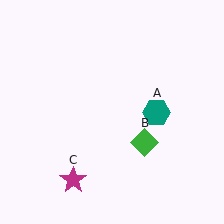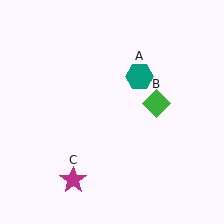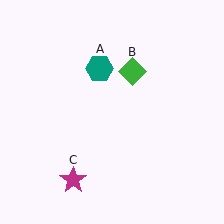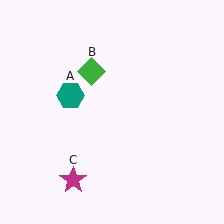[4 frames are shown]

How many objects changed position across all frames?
2 objects changed position: teal hexagon (object A), green diamond (object B).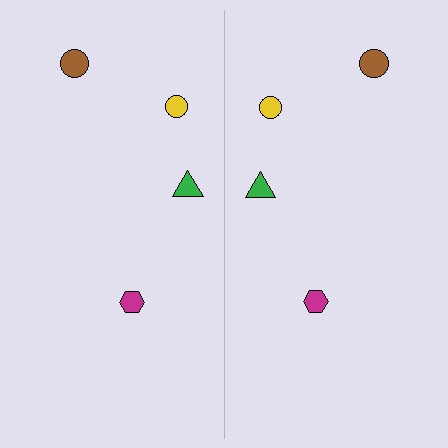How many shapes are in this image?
There are 8 shapes in this image.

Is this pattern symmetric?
Yes, this pattern has bilateral (reflection) symmetry.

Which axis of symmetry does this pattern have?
The pattern has a vertical axis of symmetry running through the center of the image.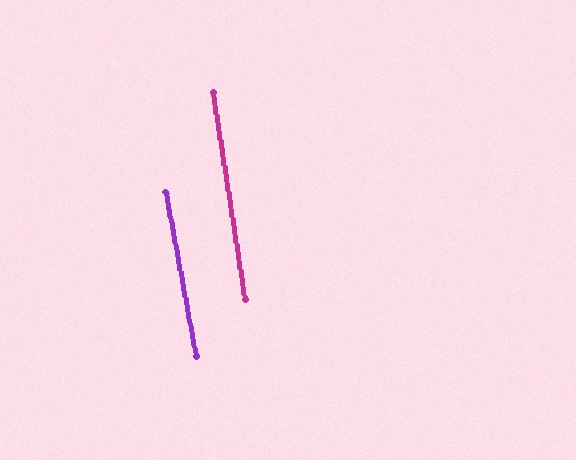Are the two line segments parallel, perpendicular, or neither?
Parallel — their directions differ by only 1.8°.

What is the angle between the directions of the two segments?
Approximately 2 degrees.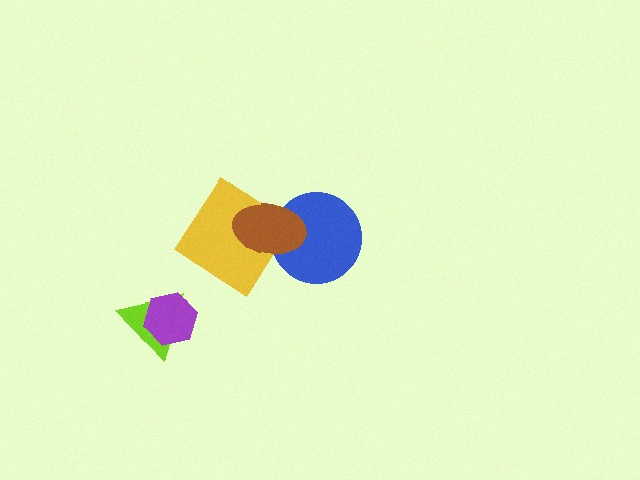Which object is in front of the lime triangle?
The purple hexagon is in front of the lime triangle.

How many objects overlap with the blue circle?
1 object overlaps with the blue circle.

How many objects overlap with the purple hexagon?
1 object overlaps with the purple hexagon.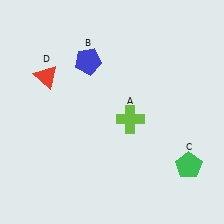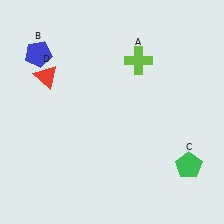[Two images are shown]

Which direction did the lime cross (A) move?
The lime cross (A) moved up.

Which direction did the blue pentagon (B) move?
The blue pentagon (B) moved left.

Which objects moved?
The objects that moved are: the lime cross (A), the blue pentagon (B).